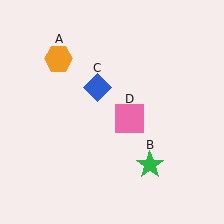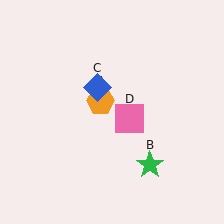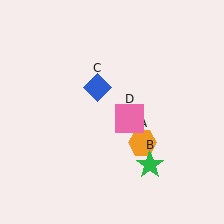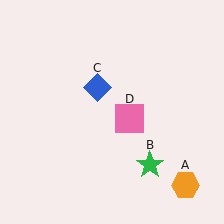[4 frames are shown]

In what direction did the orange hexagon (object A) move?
The orange hexagon (object A) moved down and to the right.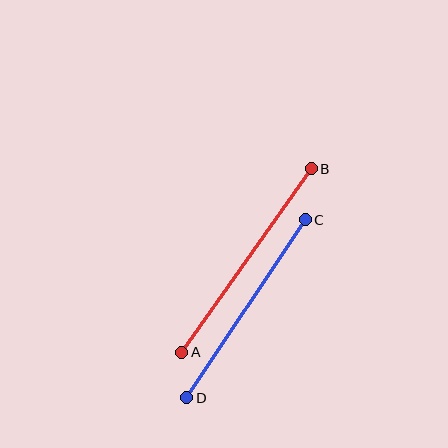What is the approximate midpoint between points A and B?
The midpoint is at approximately (246, 260) pixels.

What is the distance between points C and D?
The distance is approximately 214 pixels.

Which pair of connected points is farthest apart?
Points A and B are farthest apart.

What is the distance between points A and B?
The distance is approximately 224 pixels.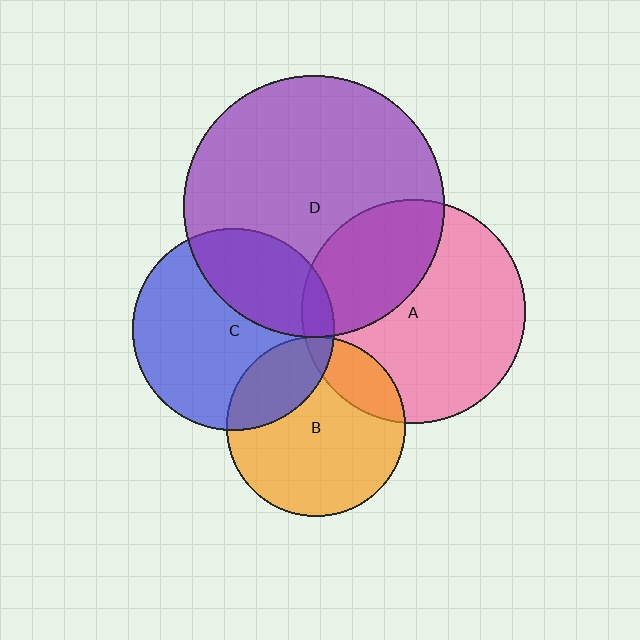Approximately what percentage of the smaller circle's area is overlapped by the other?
Approximately 35%.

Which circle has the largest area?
Circle D (purple).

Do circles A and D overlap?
Yes.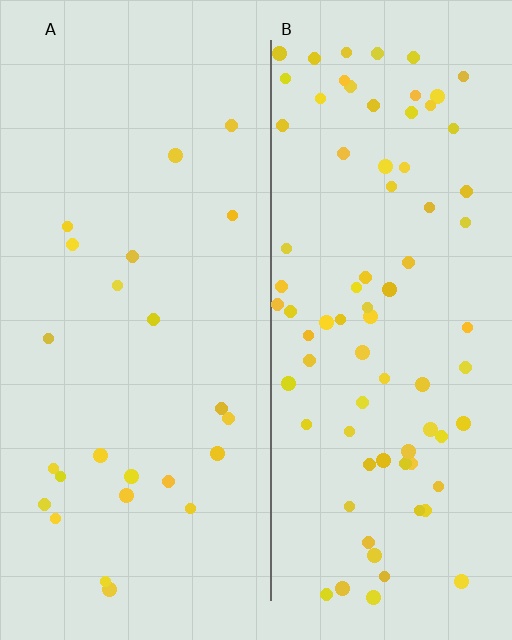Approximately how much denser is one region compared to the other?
Approximately 3.3× — region B over region A.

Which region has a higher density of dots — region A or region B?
B (the right).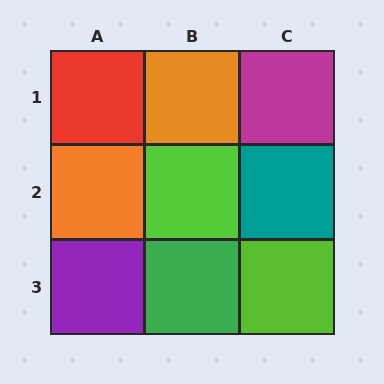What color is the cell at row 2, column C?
Teal.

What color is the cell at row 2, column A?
Orange.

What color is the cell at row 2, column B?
Lime.